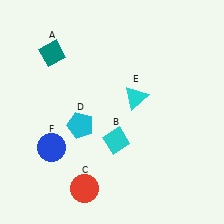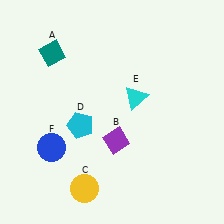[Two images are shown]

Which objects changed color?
B changed from cyan to purple. C changed from red to yellow.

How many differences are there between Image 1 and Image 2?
There are 2 differences between the two images.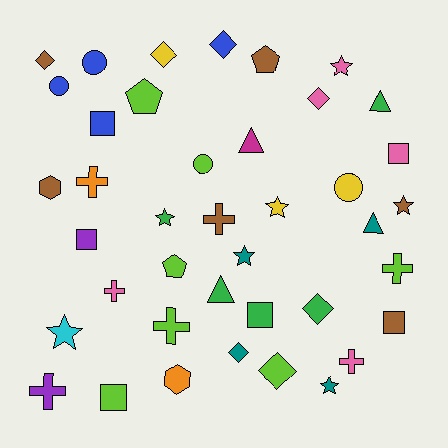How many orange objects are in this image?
There are 2 orange objects.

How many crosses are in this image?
There are 7 crosses.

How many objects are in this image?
There are 40 objects.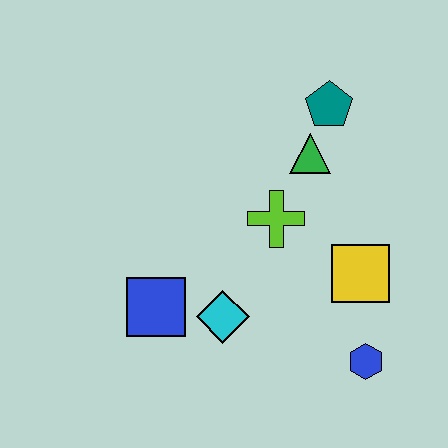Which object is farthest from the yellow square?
The blue square is farthest from the yellow square.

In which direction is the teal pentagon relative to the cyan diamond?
The teal pentagon is above the cyan diamond.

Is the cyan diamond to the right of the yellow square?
No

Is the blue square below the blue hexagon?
No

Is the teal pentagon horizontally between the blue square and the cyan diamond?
No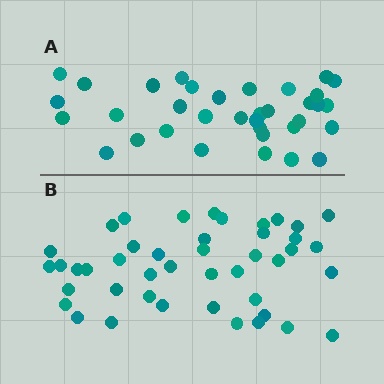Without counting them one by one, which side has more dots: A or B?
Region B (the bottom region) has more dots.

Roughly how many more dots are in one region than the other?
Region B has roughly 8 or so more dots than region A.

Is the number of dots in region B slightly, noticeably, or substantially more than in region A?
Region B has noticeably more, but not dramatically so. The ratio is roughly 1.3 to 1.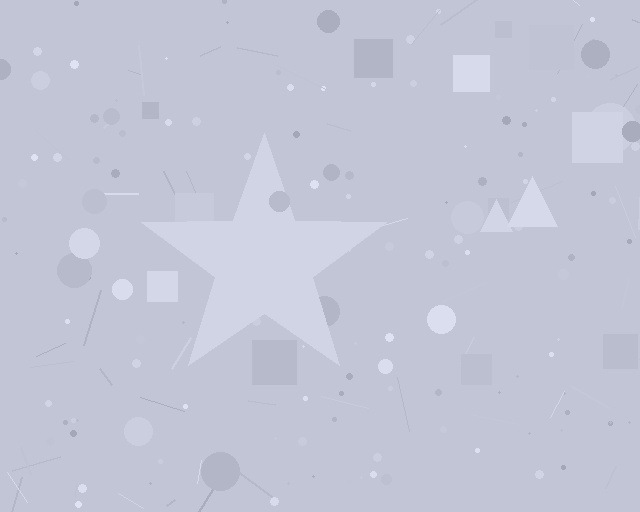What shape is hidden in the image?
A star is hidden in the image.